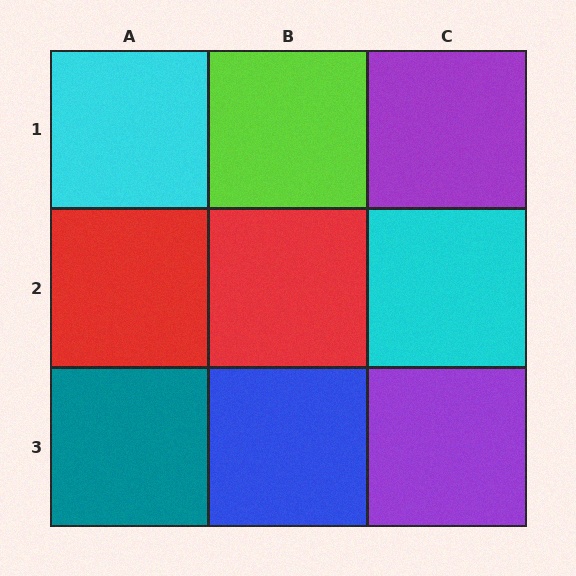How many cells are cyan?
2 cells are cyan.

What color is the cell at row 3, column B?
Blue.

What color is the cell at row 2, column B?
Red.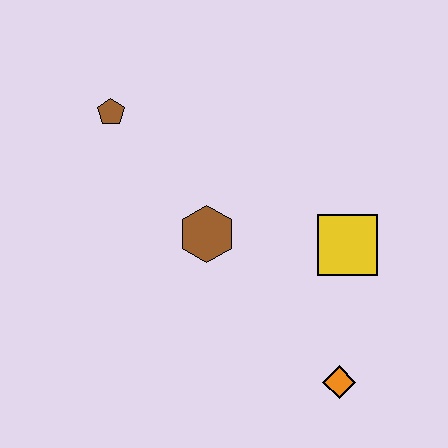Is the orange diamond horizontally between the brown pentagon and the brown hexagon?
No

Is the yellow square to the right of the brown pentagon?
Yes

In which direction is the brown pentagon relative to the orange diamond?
The brown pentagon is above the orange diamond.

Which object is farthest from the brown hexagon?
The orange diamond is farthest from the brown hexagon.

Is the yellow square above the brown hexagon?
No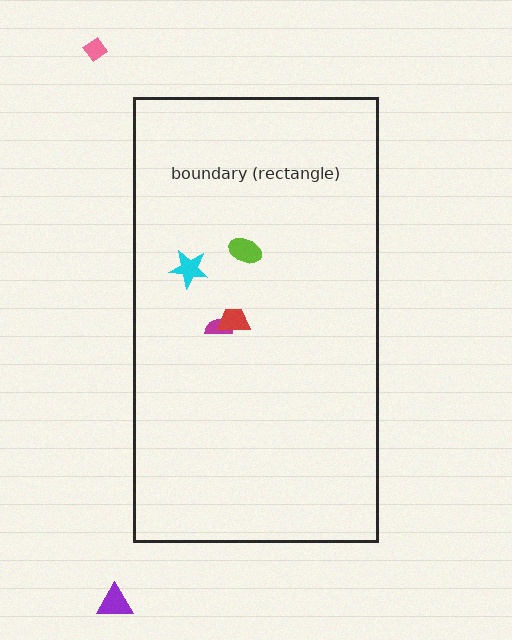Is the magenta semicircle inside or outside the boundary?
Inside.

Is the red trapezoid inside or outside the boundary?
Inside.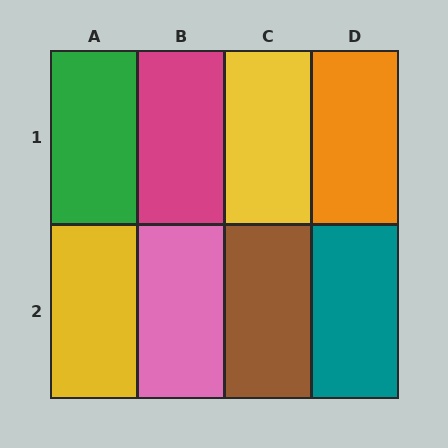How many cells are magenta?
1 cell is magenta.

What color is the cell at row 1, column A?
Green.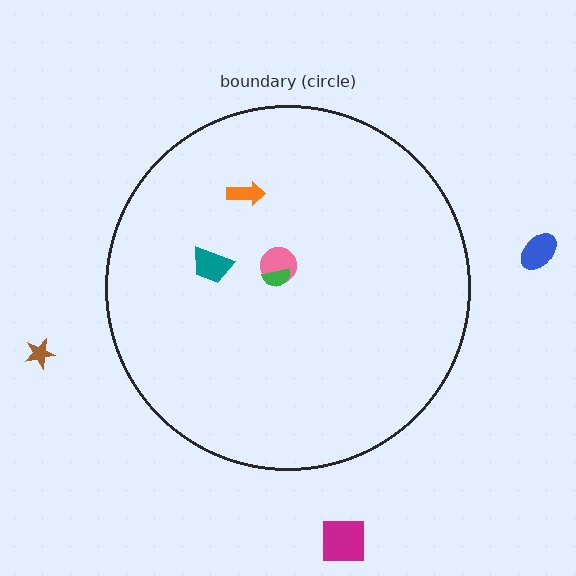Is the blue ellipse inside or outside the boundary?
Outside.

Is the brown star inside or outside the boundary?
Outside.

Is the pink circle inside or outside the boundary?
Inside.